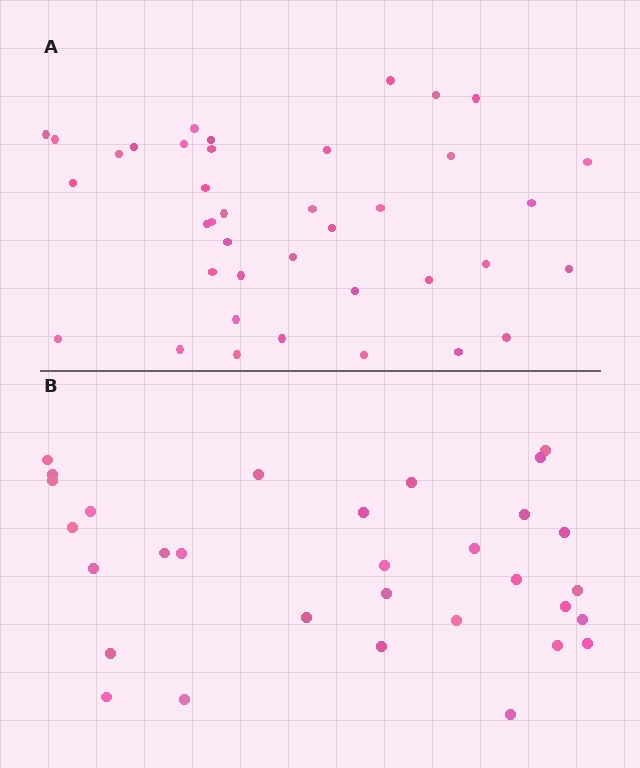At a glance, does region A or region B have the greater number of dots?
Region A (the top region) has more dots.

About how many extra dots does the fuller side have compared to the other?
Region A has roughly 8 or so more dots than region B.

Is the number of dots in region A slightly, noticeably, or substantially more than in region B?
Region A has noticeably more, but not dramatically so. The ratio is roughly 1.3 to 1.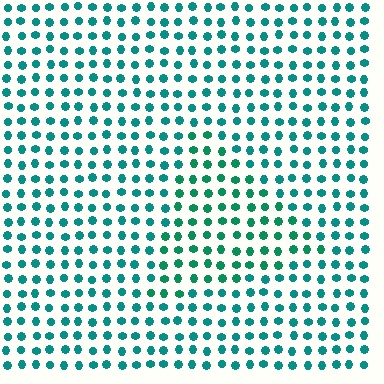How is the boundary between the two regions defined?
The boundary is defined purely by a slight shift in hue (about 20 degrees). Spacing, size, and orientation are identical on both sides.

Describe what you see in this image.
The image is filled with small teal elements in a uniform arrangement. A triangle-shaped region is visible where the elements are tinted to a slightly different hue, forming a subtle color boundary.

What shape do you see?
I see a triangle.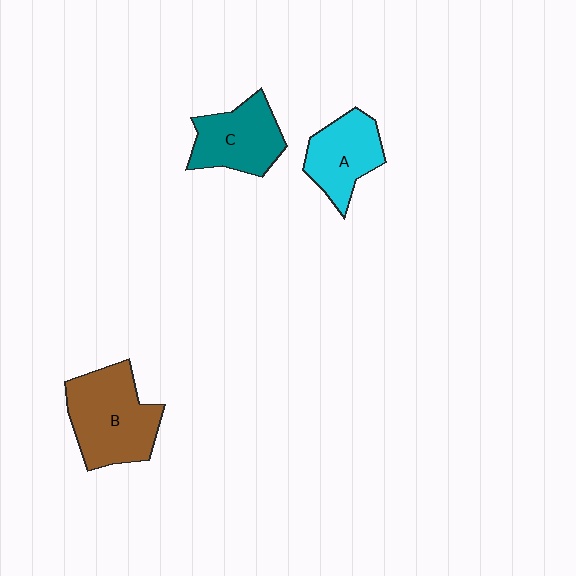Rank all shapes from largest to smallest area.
From largest to smallest: B (brown), C (teal), A (cyan).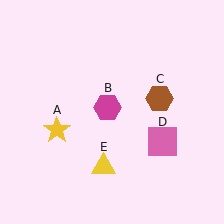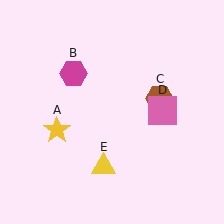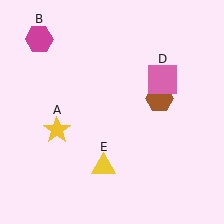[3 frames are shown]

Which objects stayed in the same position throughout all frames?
Yellow star (object A) and brown hexagon (object C) and yellow triangle (object E) remained stationary.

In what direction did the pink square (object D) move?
The pink square (object D) moved up.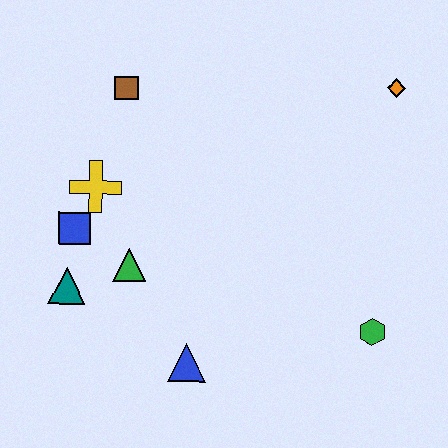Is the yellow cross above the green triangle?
Yes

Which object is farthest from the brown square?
The green hexagon is farthest from the brown square.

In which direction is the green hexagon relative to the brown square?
The green hexagon is to the right of the brown square.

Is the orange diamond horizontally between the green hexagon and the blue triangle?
No